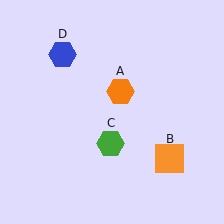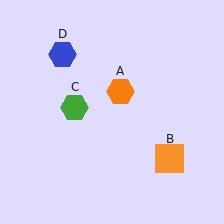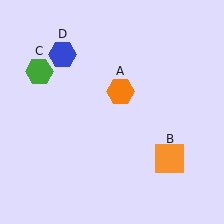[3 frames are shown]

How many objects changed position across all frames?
1 object changed position: green hexagon (object C).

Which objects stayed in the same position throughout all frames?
Orange hexagon (object A) and orange square (object B) and blue hexagon (object D) remained stationary.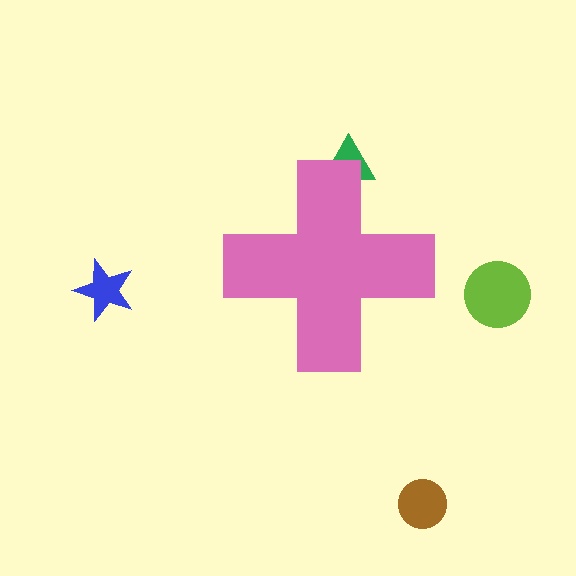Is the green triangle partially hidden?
Yes, the green triangle is partially hidden behind the pink cross.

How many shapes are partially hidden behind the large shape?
1 shape is partially hidden.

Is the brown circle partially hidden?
No, the brown circle is fully visible.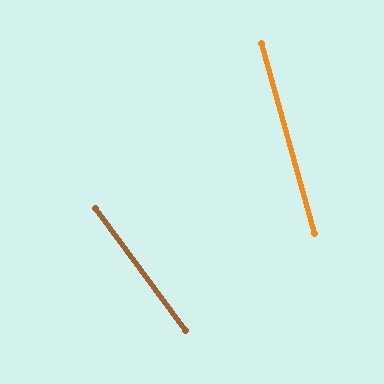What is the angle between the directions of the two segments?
Approximately 21 degrees.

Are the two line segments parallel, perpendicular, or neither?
Neither parallel nor perpendicular — they differ by about 21°.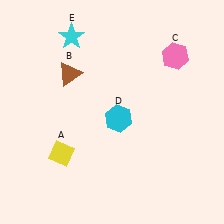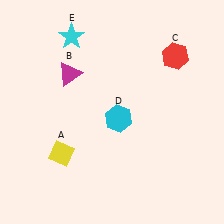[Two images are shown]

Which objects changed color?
B changed from brown to magenta. C changed from pink to red.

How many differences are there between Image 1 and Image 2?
There are 2 differences between the two images.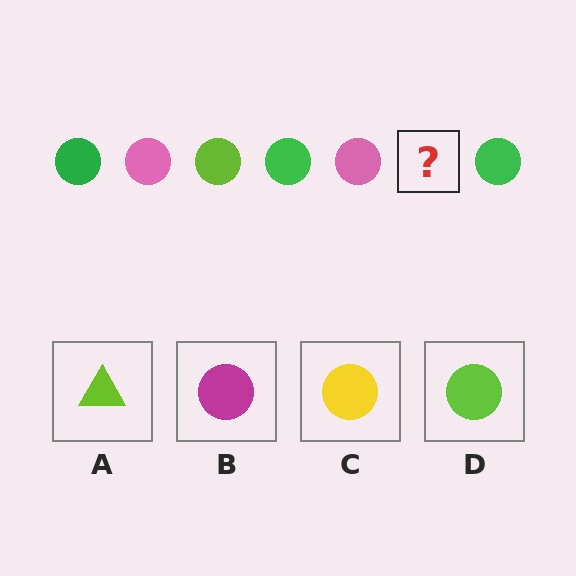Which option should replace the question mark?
Option D.